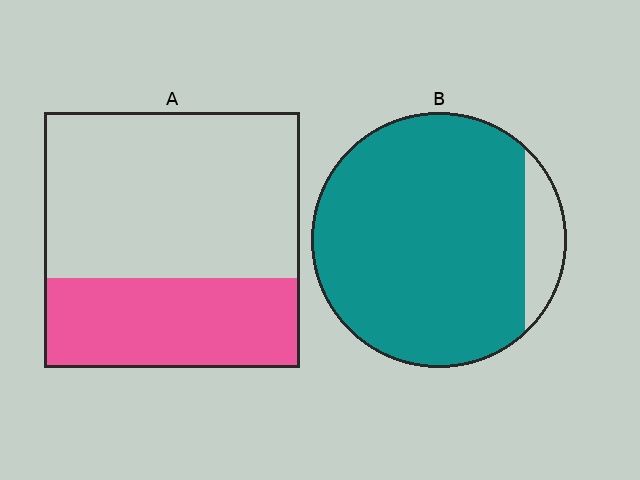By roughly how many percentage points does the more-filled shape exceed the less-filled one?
By roughly 55 percentage points (B over A).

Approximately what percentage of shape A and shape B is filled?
A is approximately 35% and B is approximately 90%.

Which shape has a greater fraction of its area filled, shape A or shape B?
Shape B.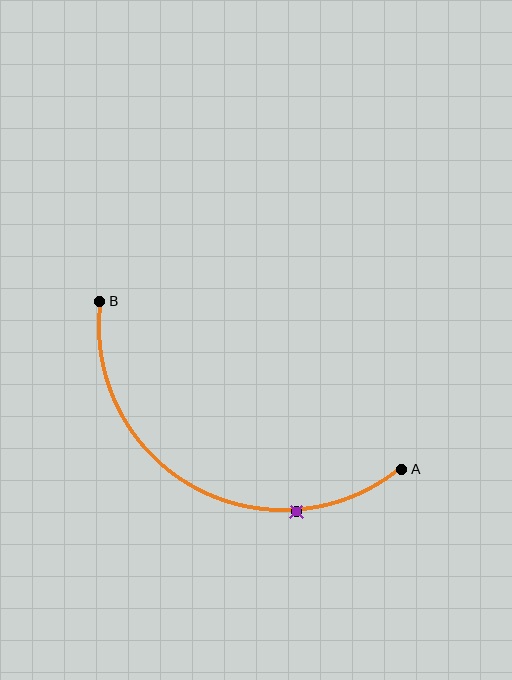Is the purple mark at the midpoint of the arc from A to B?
No. The purple mark lies on the arc but is closer to endpoint A. The arc midpoint would be at the point on the curve equidistant along the arc from both A and B.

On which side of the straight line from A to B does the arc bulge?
The arc bulges below the straight line connecting A and B.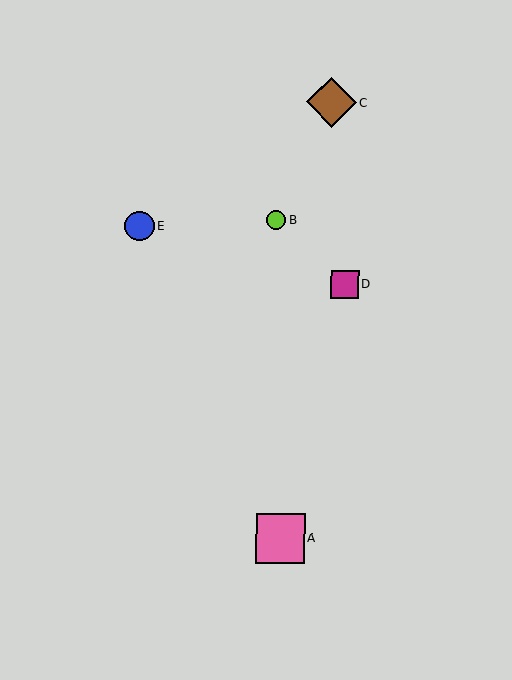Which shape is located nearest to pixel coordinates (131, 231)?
The blue circle (labeled E) at (139, 226) is nearest to that location.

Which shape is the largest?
The brown diamond (labeled C) is the largest.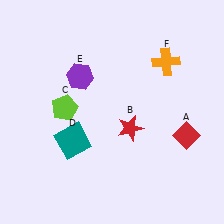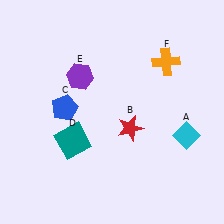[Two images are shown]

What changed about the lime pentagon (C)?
In Image 1, C is lime. In Image 2, it changed to blue.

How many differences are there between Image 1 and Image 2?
There are 2 differences between the two images.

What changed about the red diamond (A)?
In Image 1, A is red. In Image 2, it changed to cyan.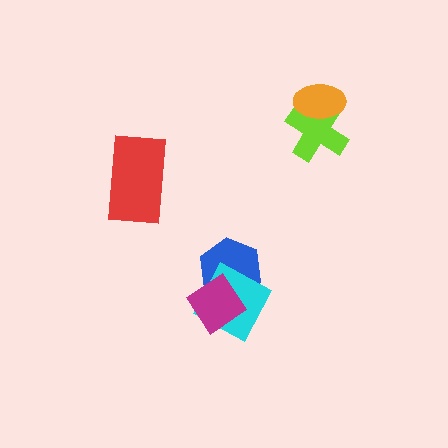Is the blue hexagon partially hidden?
Yes, it is partially covered by another shape.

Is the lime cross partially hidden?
Yes, it is partially covered by another shape.